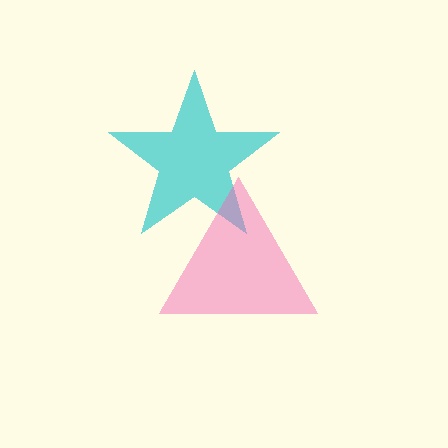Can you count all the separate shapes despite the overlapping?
Yes, there are 2 separate shapes.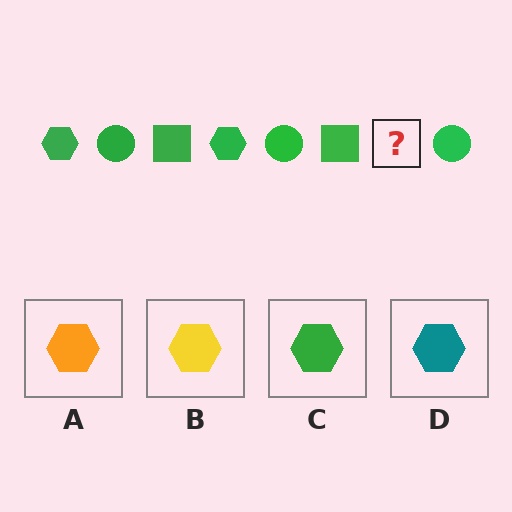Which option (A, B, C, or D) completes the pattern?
C.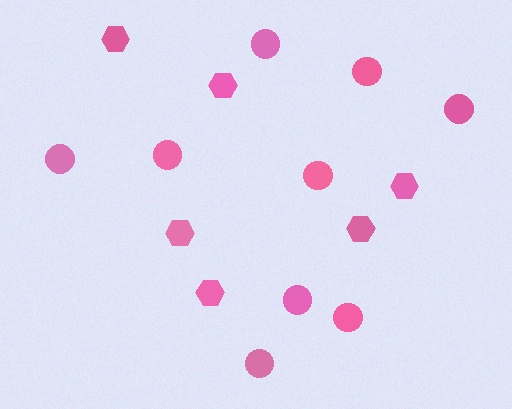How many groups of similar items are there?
There are 2 groups: one group of circles (9) and one group of hexagons (6).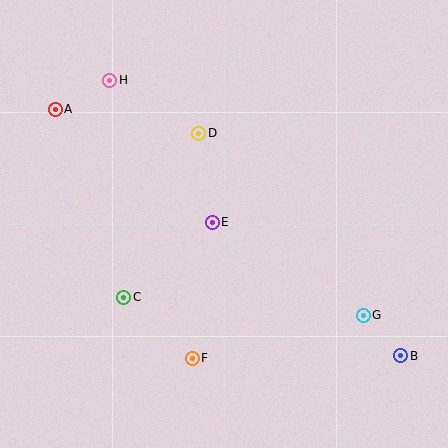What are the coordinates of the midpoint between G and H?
The midpoint between G and H is at (237, 198).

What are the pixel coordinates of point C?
Point C is at (124, 297).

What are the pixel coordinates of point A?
Point A is at (55, 109).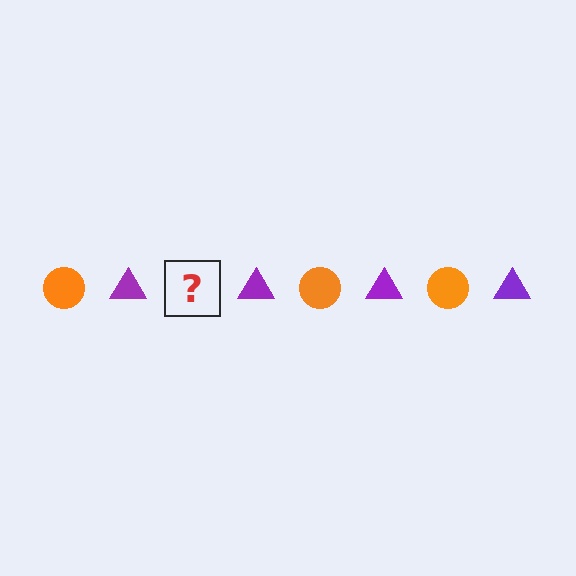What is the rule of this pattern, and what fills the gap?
The rule is that the pattern alternates between orange circle and purple triangle. The gap should be filled with an orange circle.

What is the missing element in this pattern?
The missing element is an orange circle.